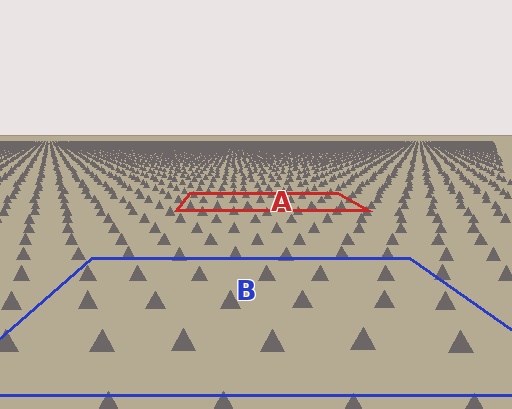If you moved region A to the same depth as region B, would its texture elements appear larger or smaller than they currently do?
They would appear larger. At a closer depth, the same texture elements are projected at a bigger on-screen size.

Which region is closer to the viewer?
Region B is closer. The texture elements there are larger and more spread out.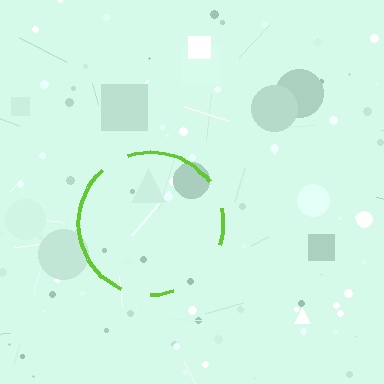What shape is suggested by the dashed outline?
The dashed outline suggests a circle.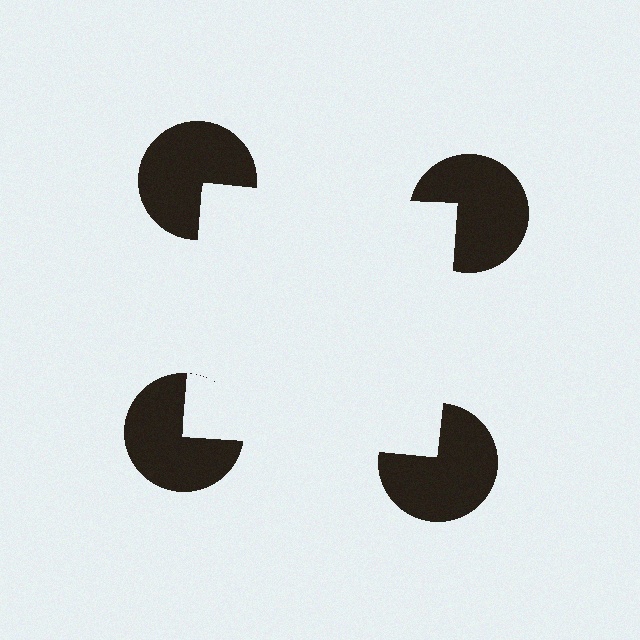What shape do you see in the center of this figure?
An illusory square — its edges are inferred from the aligned wedge cuts in the pac-man discs, not physically drawn.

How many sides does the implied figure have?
4 sides.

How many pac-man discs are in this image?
There are 4 — one at each vertex of the illusory square.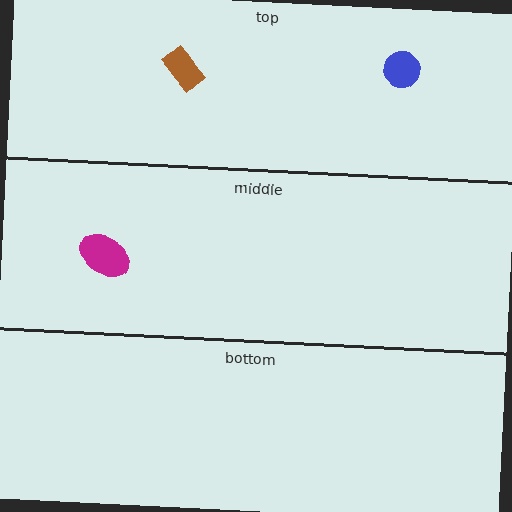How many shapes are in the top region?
2.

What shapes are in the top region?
The brown rectangle, the blue circle.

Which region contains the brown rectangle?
The top region.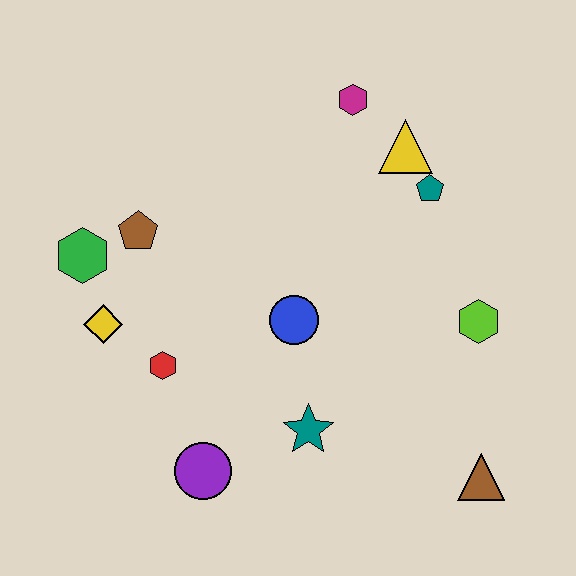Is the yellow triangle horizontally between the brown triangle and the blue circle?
Yes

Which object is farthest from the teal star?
The magenta hexagon is farthest from the teal star.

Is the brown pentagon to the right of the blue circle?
No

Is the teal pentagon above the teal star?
Yes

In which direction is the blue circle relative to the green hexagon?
The blue circle is to the right of the green hexagon.